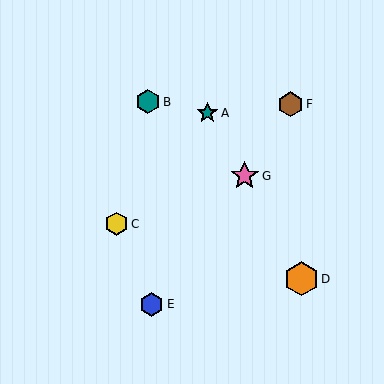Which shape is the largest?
The orange hexagon (labeled D) is the largest.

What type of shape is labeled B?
Shape B is a teal hexagon.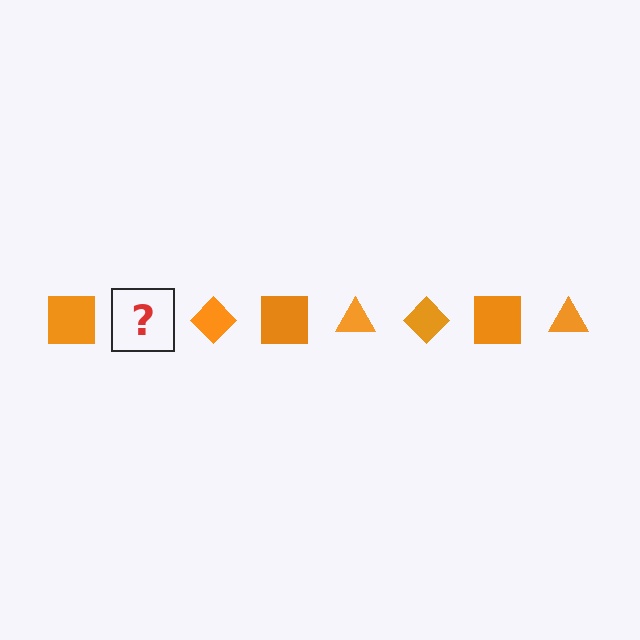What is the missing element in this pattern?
The missing element is an orange triangle.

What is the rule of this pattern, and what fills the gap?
The rule is that the pattern cycles through square, triangle, diamond shapes in orange. The gap should be filled with an orange triangle.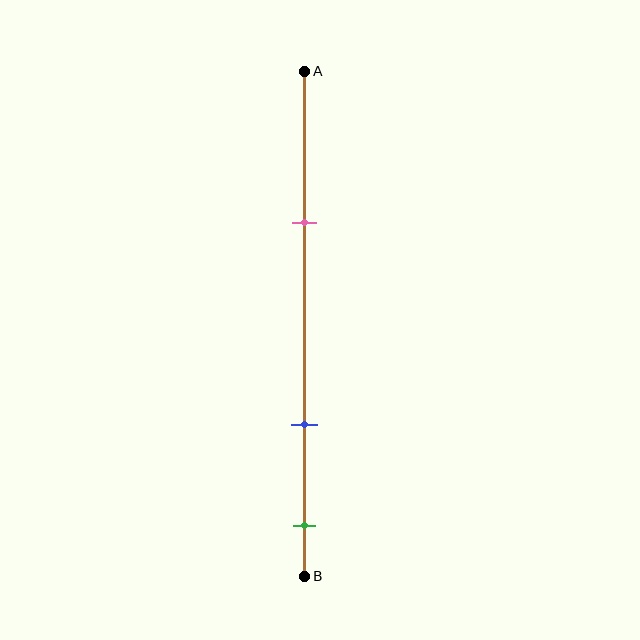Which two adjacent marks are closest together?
The blue and green marks are the closest adjacent pair.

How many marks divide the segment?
There are 3 marks dividing the segment.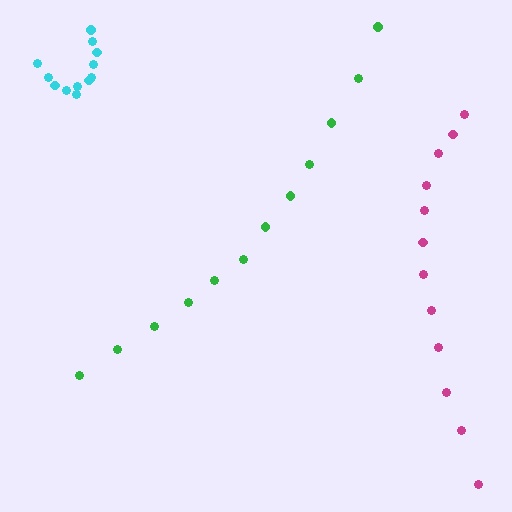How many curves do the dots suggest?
There are 3 distinct paths.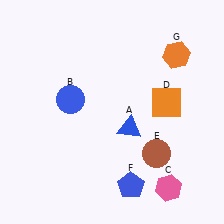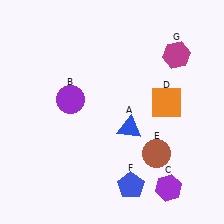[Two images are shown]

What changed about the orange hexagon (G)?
In Image 1, G is orange. In Image 2, it changed to magenta.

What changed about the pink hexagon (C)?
In Image 1, C is pink. In Image 2, it changed to purple.